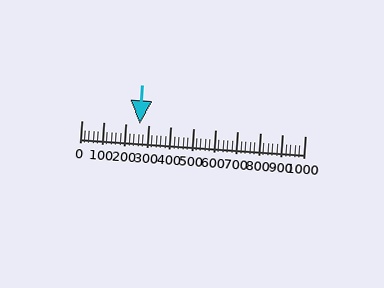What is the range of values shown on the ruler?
The ruler shows values from 0 to 1000.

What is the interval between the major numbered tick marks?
The major tick marks are spaced 100 units apart.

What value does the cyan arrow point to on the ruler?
The cyan arrow points to approximately 262.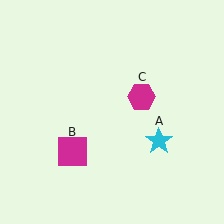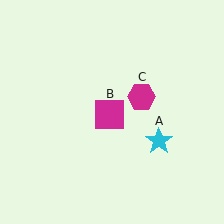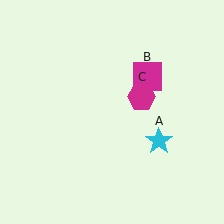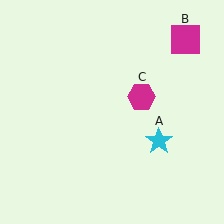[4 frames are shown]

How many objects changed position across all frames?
1 object changed position: magenta square (object B).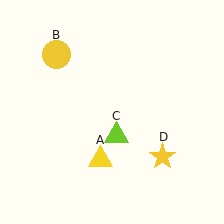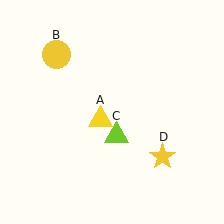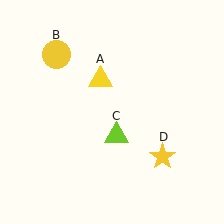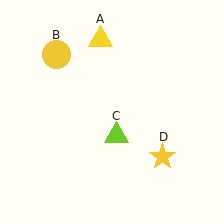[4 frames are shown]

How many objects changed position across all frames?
1 object changed position: yellow triangle (object A).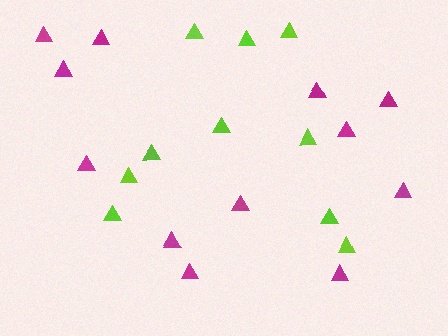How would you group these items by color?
There are 2 groups: one group of lime triangles (10) and one group of magenta triangles (12).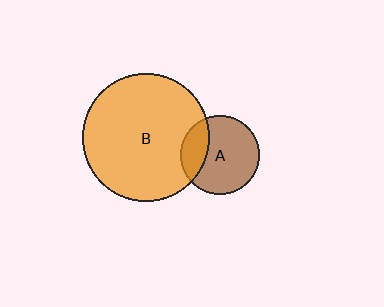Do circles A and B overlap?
Yes.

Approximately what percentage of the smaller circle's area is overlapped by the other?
Approximately 25%.